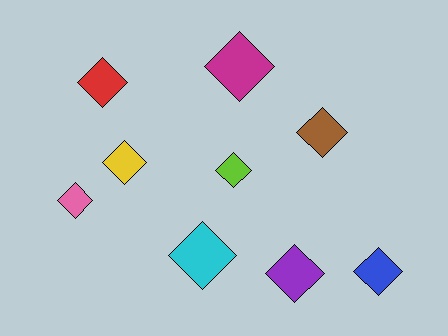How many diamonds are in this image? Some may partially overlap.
There are 9 diamonds.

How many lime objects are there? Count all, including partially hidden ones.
There is 1 lime object.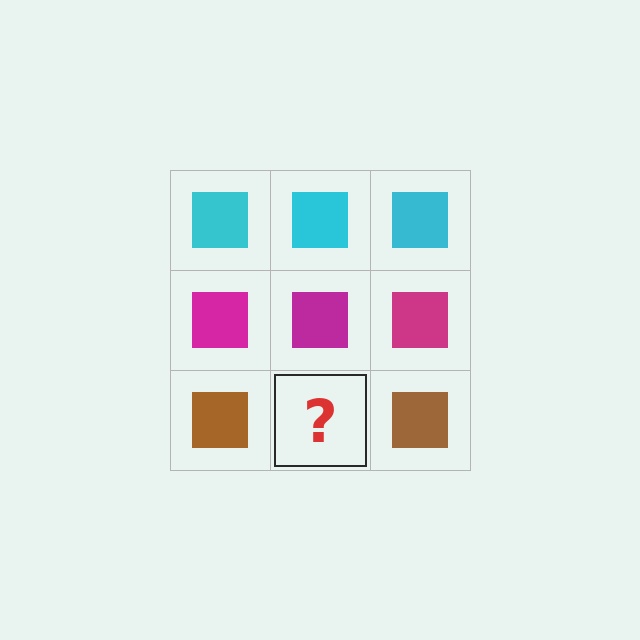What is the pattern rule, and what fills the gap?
The rule is that each row has a consistent color. The gap should be filled with a brown square.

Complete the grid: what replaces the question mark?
The question mark should be replaced with a brown square.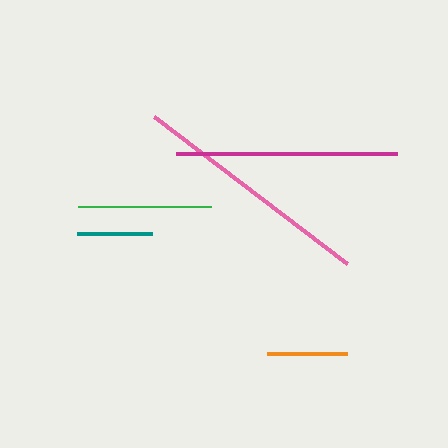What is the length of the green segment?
The green segment is approximately 133 pixels long.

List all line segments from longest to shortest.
From longest to shortest: pink, magenta, green, orange, teal.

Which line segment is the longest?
The pink line is the longest at approximately 243 pixels.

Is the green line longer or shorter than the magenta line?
The magenta line is longer than the green line.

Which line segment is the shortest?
The teal line is the shortest at approximately 75 pixels.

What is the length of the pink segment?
The pink segment is approximately 243 pixels long.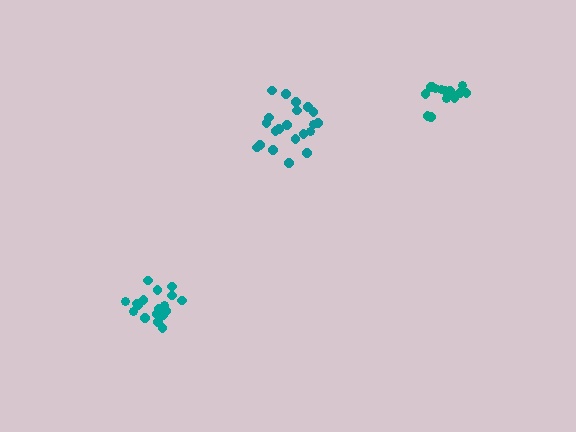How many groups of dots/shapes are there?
There are 3 groups.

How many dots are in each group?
Group 1: 15 dots, Group 2: 18 dots, Group 3: 21 dots (54 total).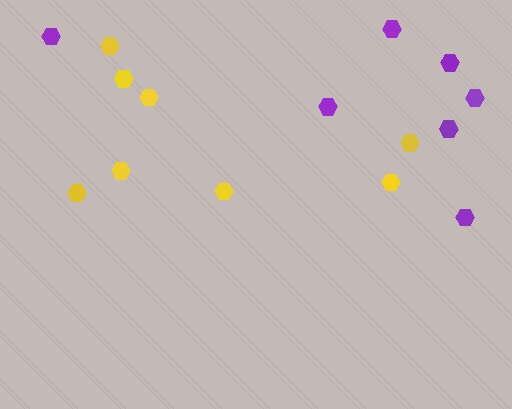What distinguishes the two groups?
There are 2 groups: one group of yellow hexagons (8) and one group of purple hexagons (7).